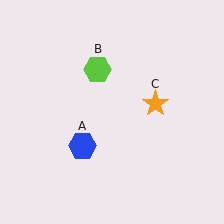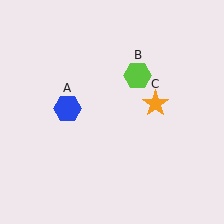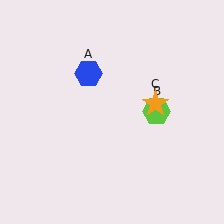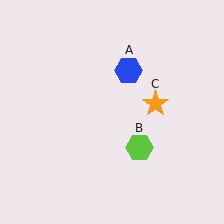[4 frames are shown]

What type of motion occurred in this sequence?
The blue hexagon (object A), lime hexagon (object B) rotated clockwise around the center of the scene.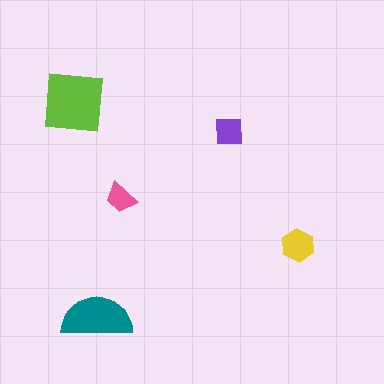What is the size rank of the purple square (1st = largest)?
4th.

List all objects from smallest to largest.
The pink trapezoid, the purple square, the yellow hexagon, the teal semicircle, the lime square.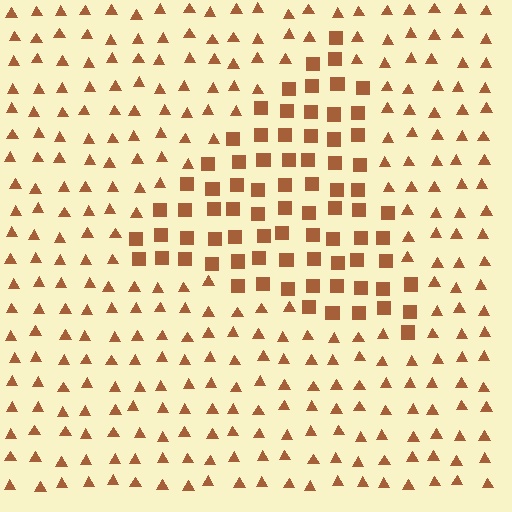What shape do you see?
I see a triangle.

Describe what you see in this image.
The image is filled with small brown elements arranged in a uniform grid. A triangle-shaped region contains squares, while the surrounding area contains triangles. The boundary is defined purely by the change in element shape.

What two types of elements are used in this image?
The image uses squares inside the triangle region and triangles outside it.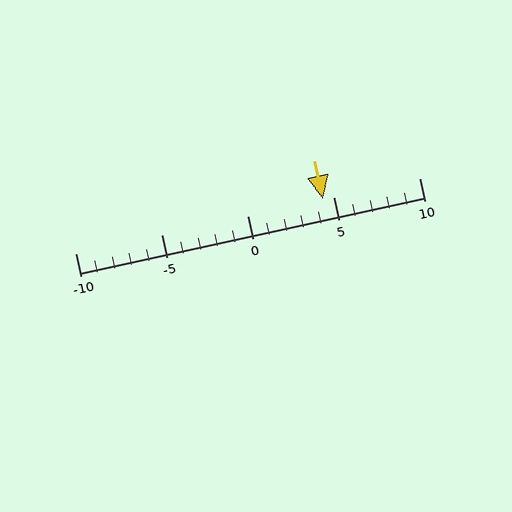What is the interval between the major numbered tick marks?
The major tick marks are spaced 5 units apart.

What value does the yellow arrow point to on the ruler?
The yellow arrow points to approximately 4.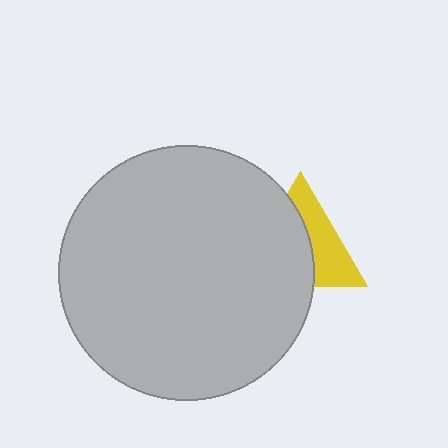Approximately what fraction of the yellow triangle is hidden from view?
Roughly 56% of the yellow triangle is hidden behind the light gray circle.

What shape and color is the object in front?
The object in front is a light gray circle.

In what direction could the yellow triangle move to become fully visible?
The yellow triangle could move right. That would shift it out from behind the light gray circle entirely.